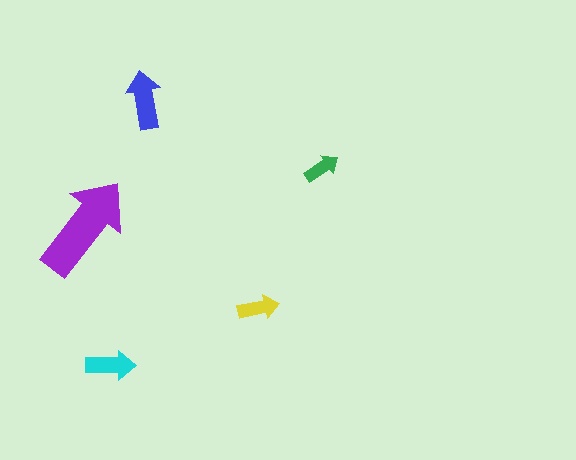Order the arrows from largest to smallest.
the purple one, the blue one, the cyan one, the yellow one, the green one.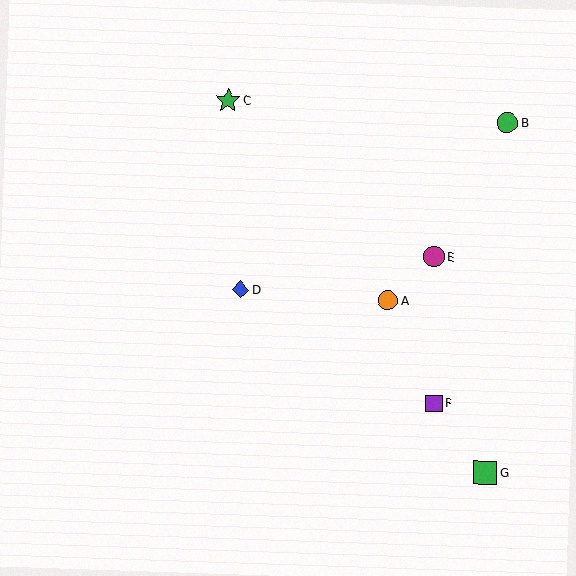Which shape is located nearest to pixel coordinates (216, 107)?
The green star (labeled C) at (228, 100) is nearest to that location.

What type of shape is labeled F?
Shape F is a purple square.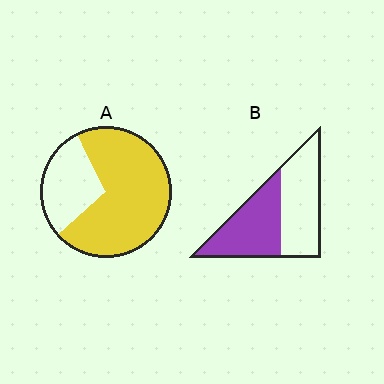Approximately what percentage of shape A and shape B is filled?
A is approximately 70% and B is approximately 50%.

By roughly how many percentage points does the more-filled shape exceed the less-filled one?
By roughly 20 percentage points (A over B).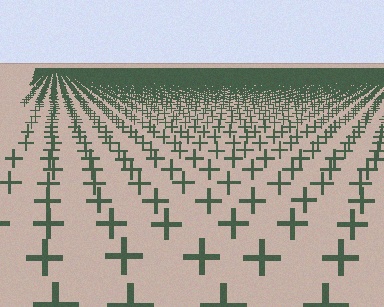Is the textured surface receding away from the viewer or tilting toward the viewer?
The surface is receding away from the viewer. Texture elements get smaller and denser toward the top.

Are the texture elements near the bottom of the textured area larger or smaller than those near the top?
Larger. Near the bottom, elements are closer to the viewer and appear at a bigger on-screen size.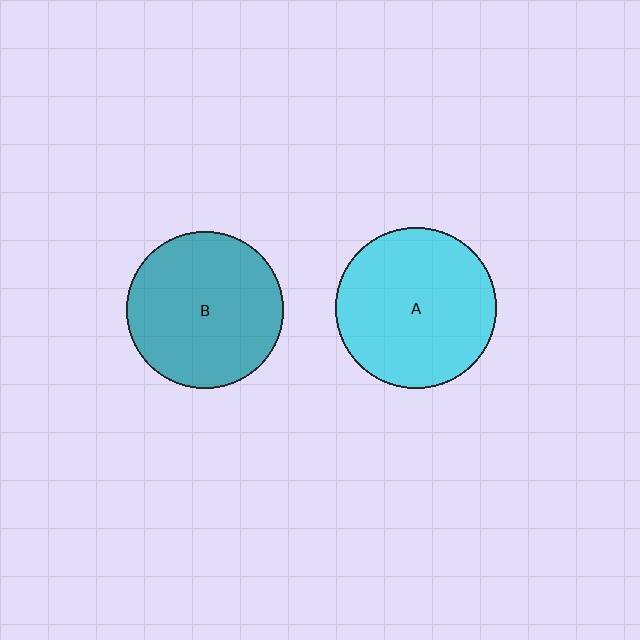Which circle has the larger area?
Circle A (cyan).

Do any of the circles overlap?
No, none of the circles overlap.